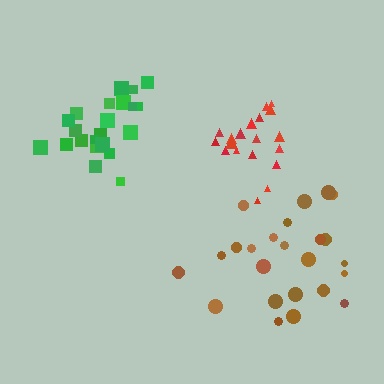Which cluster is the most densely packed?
Red.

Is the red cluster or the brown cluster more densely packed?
Red.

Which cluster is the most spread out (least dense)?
Brown.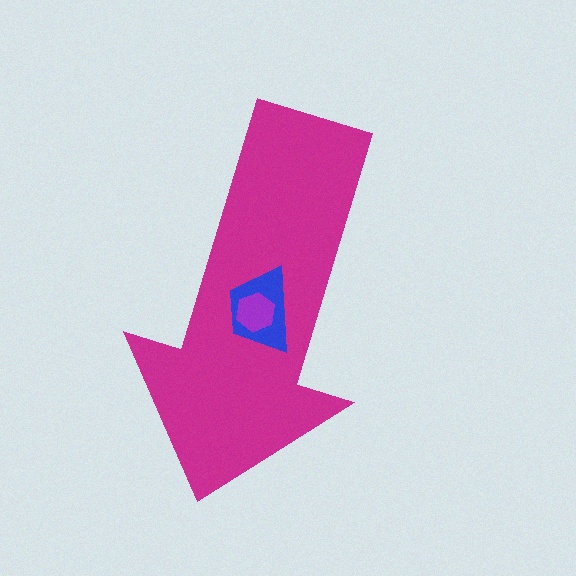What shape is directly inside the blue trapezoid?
The purple hexagon.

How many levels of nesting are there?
3.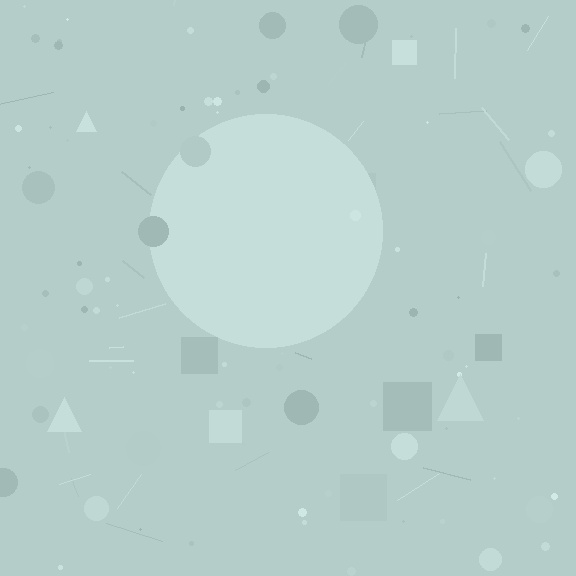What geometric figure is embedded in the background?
A circle is embedded in the background.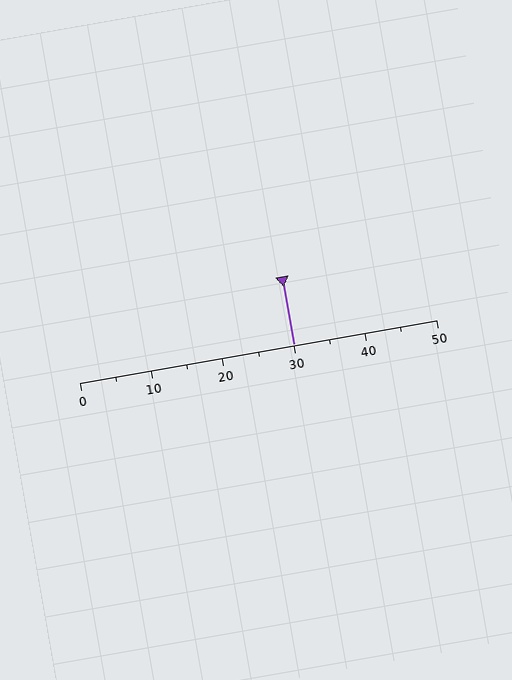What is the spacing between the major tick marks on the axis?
The major ticks are spaced 10 apart.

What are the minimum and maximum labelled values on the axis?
The axis runs from 0 to 50.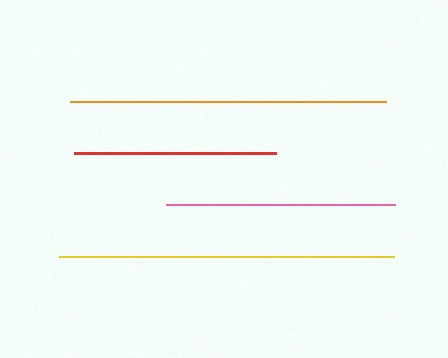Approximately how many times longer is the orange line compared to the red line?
The orange line is approximately 1.6 times the length of the red line.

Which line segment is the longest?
The yellow line is the longest at approximately 335 pixels.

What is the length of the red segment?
The red segment is approximately 202 pixels long.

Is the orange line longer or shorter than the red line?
The orange line is longer than the red line.